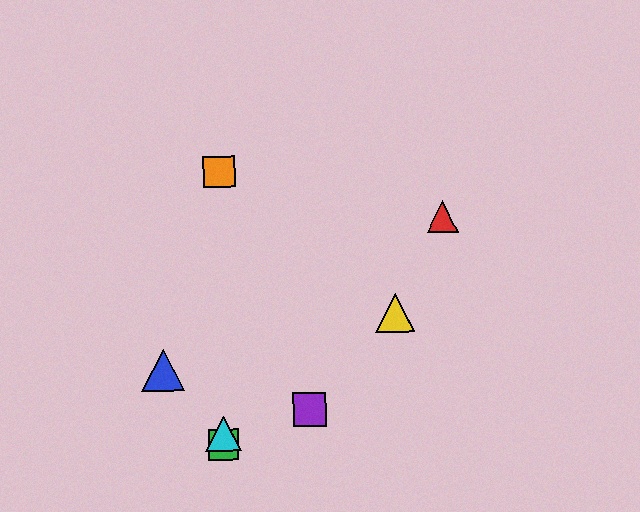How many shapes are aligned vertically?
3 shapes (the green square, the orange square, the cyan triangle) are aligned vertically.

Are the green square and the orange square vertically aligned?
Yes, both are at x≈224.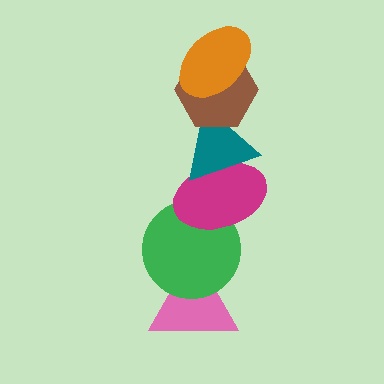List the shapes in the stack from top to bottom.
From top to bottom: the orange ellipse, the brown hexagon, the teal triangle, the magenta ellipse, the green circle, the pink triangle.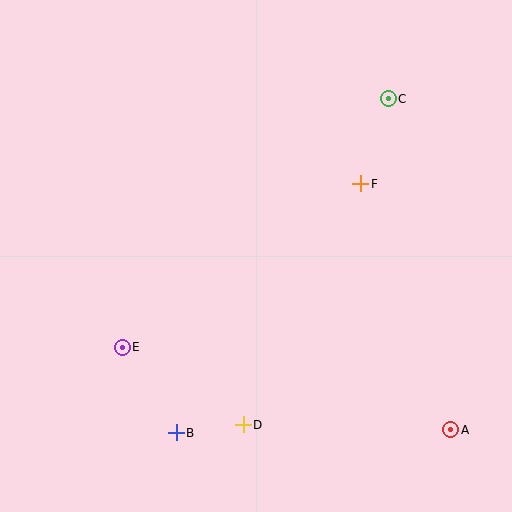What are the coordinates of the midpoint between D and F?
The midpoint between D and F is at (302, 304).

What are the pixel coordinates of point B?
Point B is at (176, 433).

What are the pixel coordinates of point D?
Point D is at (243, 425).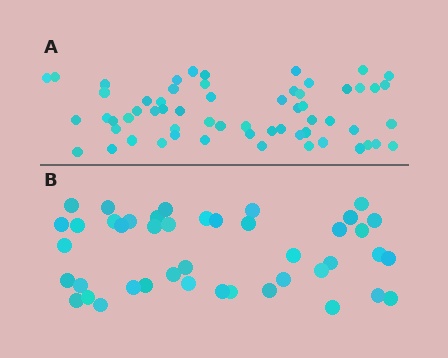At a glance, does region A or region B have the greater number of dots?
Region A (the top region) has more dots.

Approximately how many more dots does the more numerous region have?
Region A has approximately 15 more dots than region B.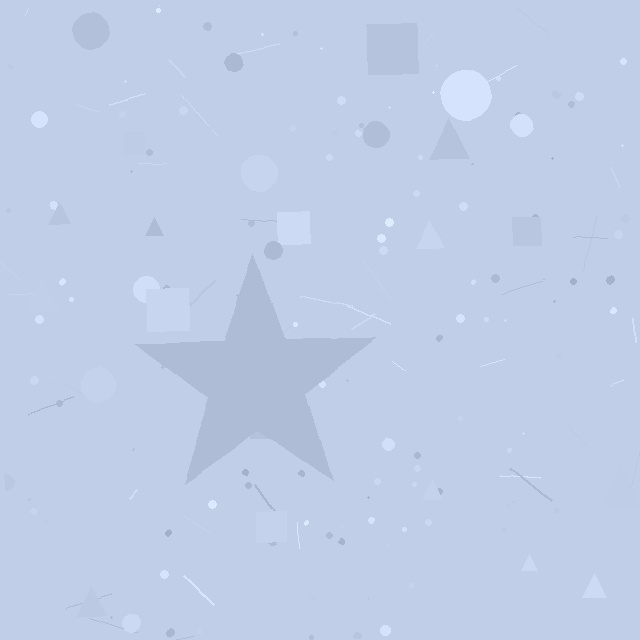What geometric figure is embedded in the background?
A star is embedded in the background.